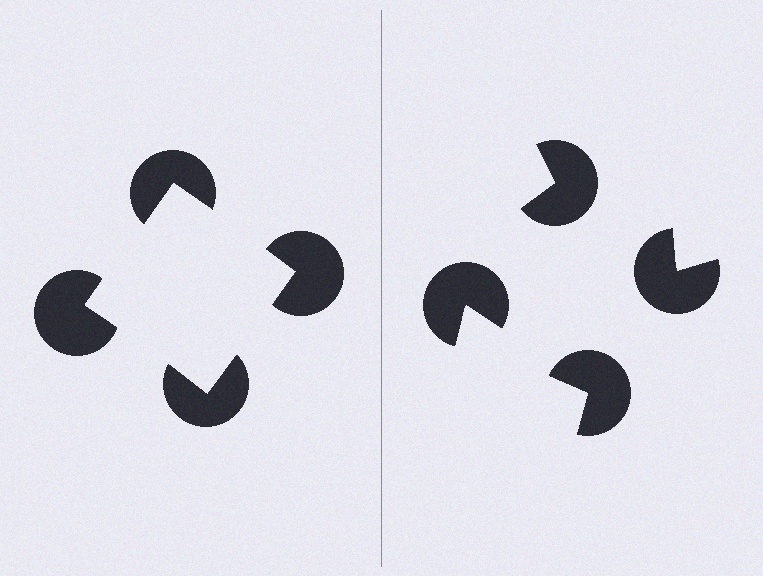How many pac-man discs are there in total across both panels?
8 — 4 on each side.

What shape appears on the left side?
An illusory square.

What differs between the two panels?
The pac-man discs are positioned identically on both sides; only the wedge orientations differ. On the left they align to a square; on the right they are misaligned.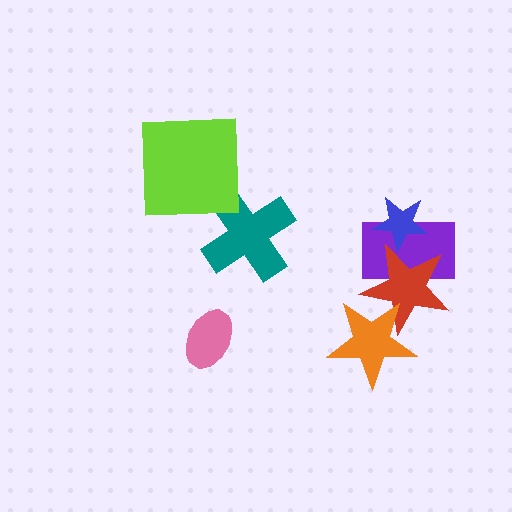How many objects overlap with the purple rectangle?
2 objects overlap with the purple rectangle.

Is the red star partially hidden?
Yes, it is partially covered by another shape.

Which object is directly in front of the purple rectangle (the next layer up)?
The red star is directly in front of the purple rectangle.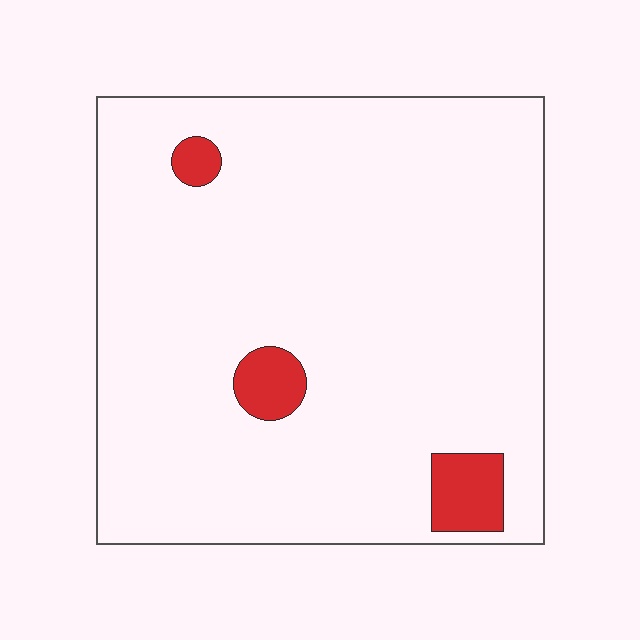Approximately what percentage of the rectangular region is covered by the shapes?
Approximately 5%.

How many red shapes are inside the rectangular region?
3.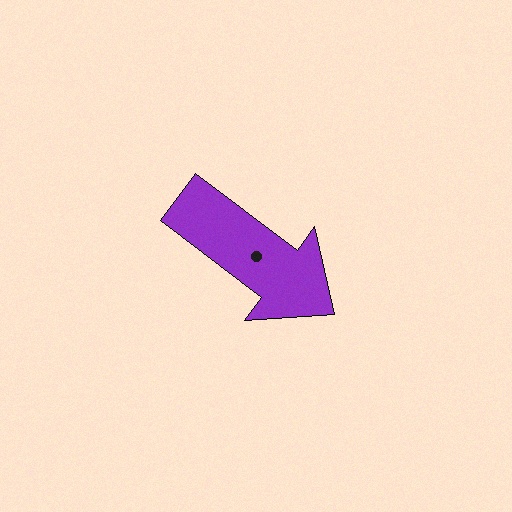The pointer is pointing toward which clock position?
Roughly 4 o'clock.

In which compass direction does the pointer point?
Southeast.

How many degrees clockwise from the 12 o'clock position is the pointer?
Approximately 127 degrees.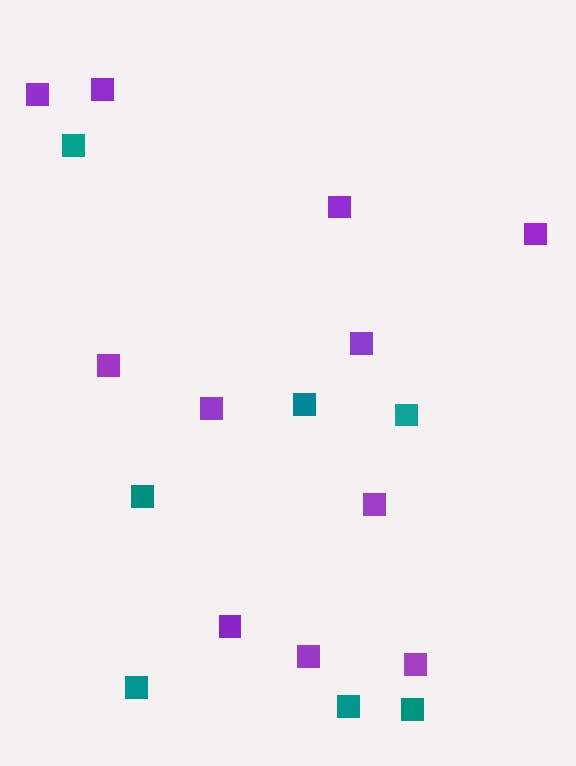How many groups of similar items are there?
There are 2 groups: one group of purple squares (11) and one group of teal squares (7).